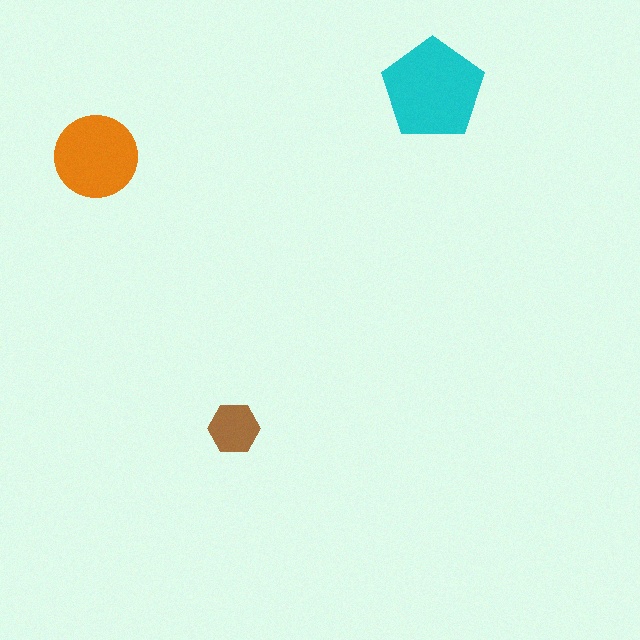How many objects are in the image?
There are 3 objects in the image.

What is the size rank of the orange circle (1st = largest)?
2nd.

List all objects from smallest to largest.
The brown hexagon, the orange circle, the cyan pentagon.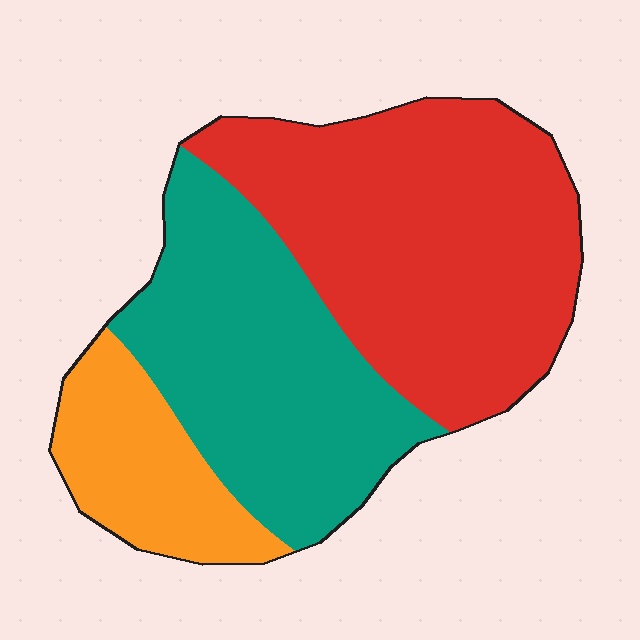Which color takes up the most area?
Red, at roughly 45%.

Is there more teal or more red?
Red.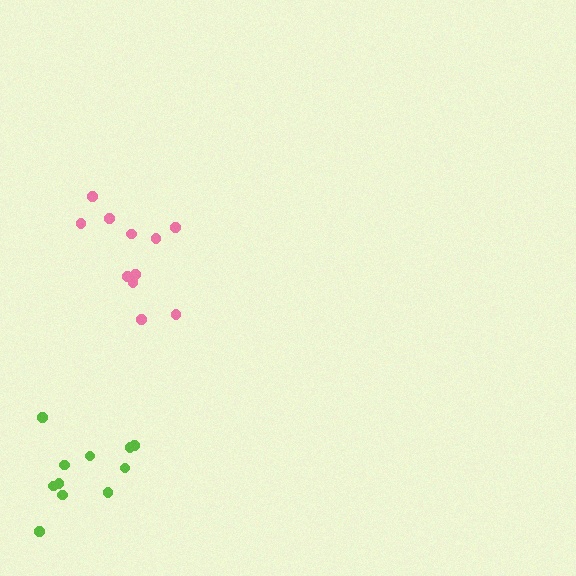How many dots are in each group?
Group 1: 11 dots, Group 2: 11 dots (22 total).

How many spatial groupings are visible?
There are 2 spatial groupings.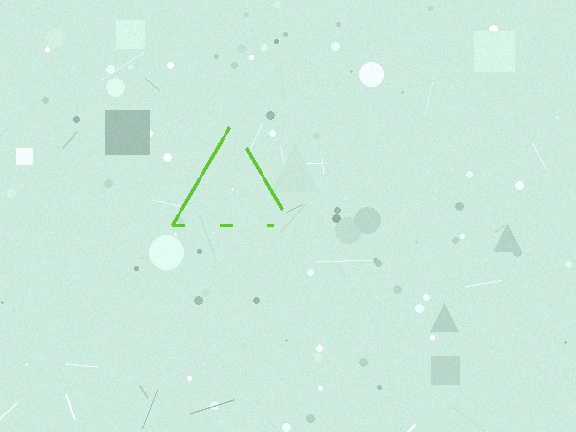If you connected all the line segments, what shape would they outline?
They would outline a triangle.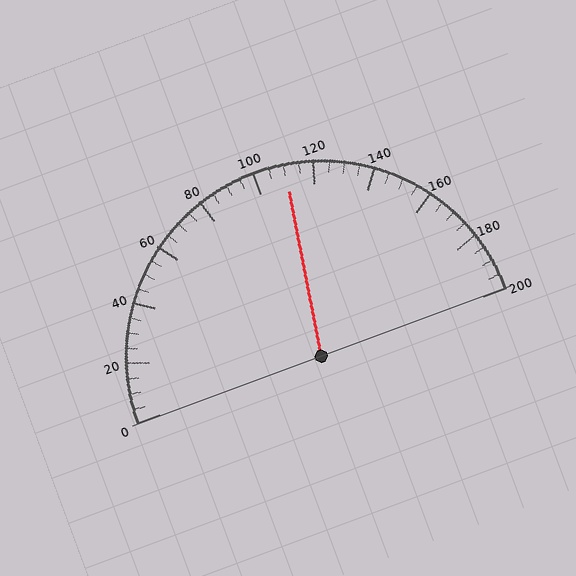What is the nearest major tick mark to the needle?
The nearest major tick mark is 120.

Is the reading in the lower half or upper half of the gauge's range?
The reading is in the upper half of the range (0 to 200).